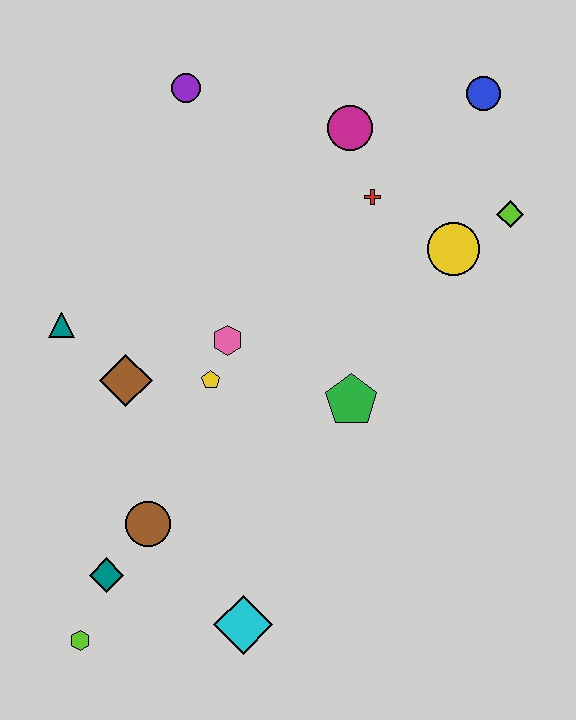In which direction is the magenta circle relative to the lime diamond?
The magenta circle is to the left of the lime diamond.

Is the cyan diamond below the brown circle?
Yes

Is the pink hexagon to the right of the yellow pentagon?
Yes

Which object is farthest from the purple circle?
The lime hexagon is farthest from the purple circle.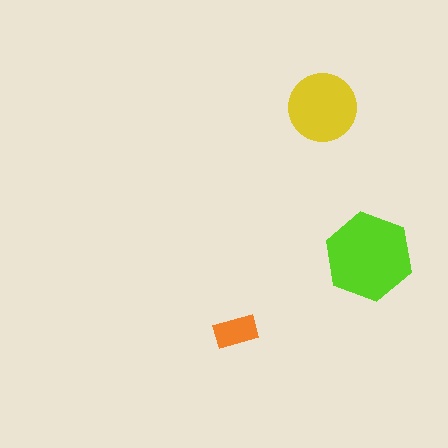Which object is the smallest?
The orange rectangle.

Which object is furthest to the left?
The orange rectangle is leftmost.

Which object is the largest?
The lime hexagon.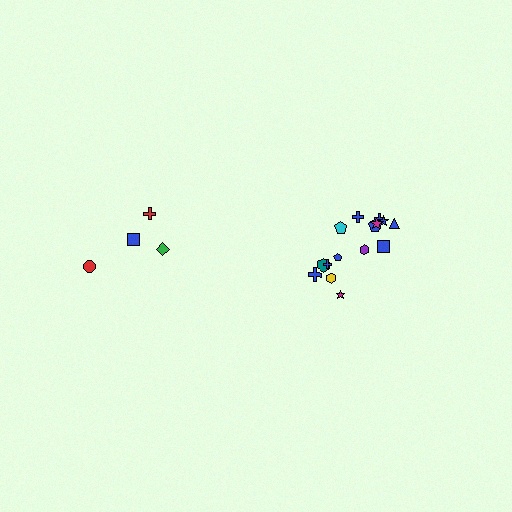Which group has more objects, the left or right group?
The right group.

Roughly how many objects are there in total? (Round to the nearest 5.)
Roughly 20 objects in total.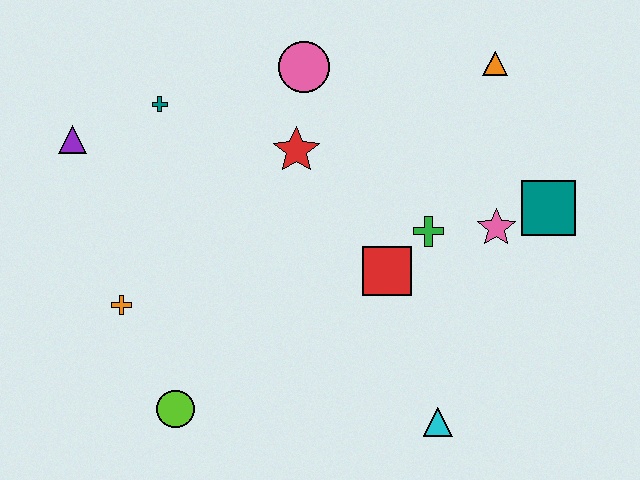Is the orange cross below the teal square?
Yes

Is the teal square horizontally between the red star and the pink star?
No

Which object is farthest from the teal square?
The purple triangle is farthest from the teal square.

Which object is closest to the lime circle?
The orange cross is closest to the lime circle.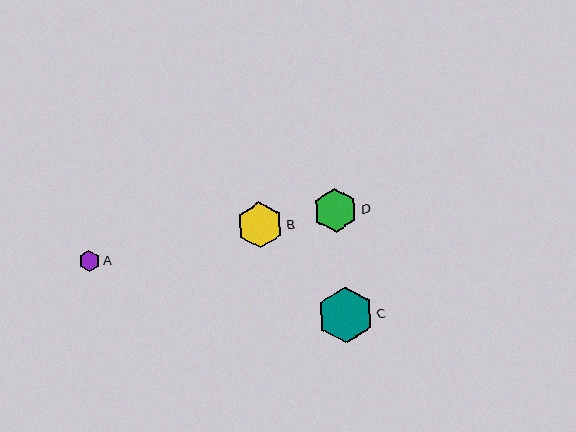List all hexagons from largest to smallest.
From largest to smallest: C, B, D, A.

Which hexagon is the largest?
Hexagon C is the largest with a size of approximately 56 pixels.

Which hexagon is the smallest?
Hexagon A is the smallest with a size of approximately 21 pixels.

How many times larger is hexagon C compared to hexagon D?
Hexagon C is approximately 1.3 times the size of hexagon D.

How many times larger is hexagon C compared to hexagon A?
Hexagon C is approximately 2.7 times the size of hexagon A.